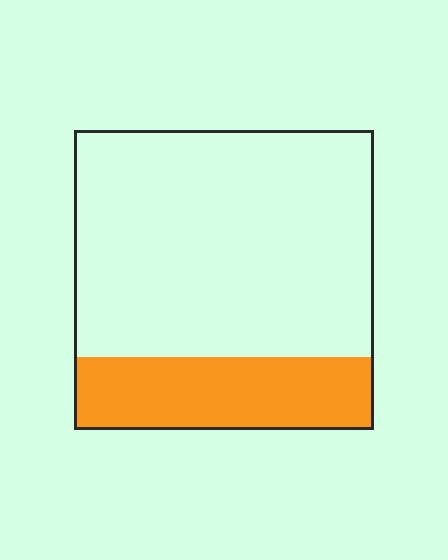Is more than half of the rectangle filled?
No.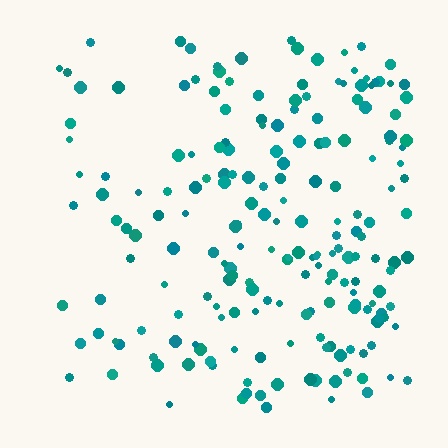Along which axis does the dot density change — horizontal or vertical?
Horizontal.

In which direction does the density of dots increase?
From left to right, with the right side densest.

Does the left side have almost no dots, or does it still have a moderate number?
Still a moderate number, just noticeably fewer than the right.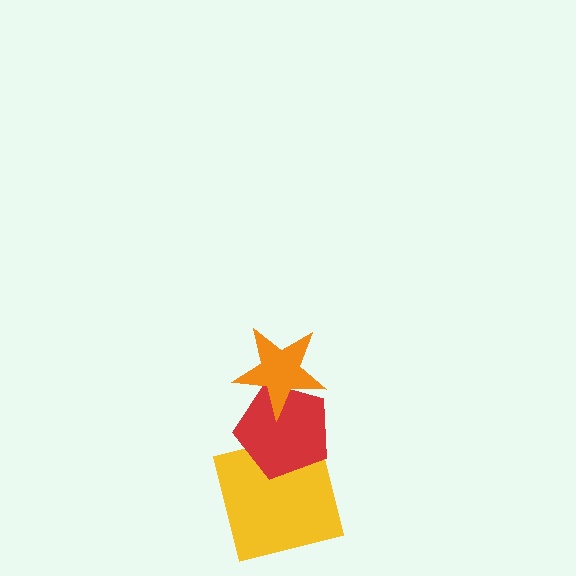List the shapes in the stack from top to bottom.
From top to bottom: the orange star, the red pentagon, the yellow square.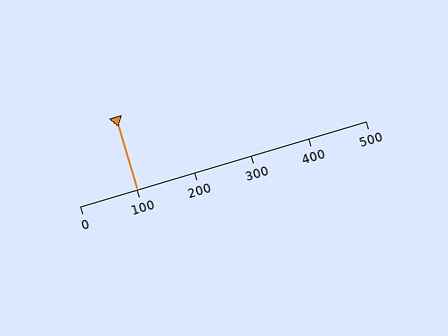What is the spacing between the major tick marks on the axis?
The major ticks are spaced 100 apart.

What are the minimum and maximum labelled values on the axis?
The axis runs from 0 to 500.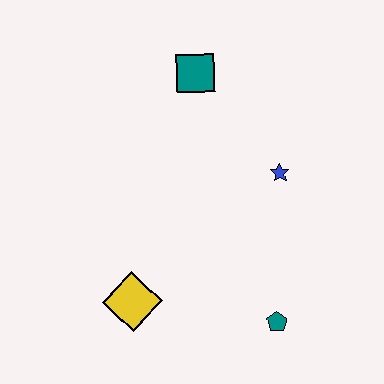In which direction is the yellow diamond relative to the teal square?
The yellow diamond is below the teal square.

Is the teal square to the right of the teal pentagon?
No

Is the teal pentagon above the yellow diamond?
No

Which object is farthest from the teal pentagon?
The teal square is farthest from the teal pentagon.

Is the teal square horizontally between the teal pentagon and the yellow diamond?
Yes